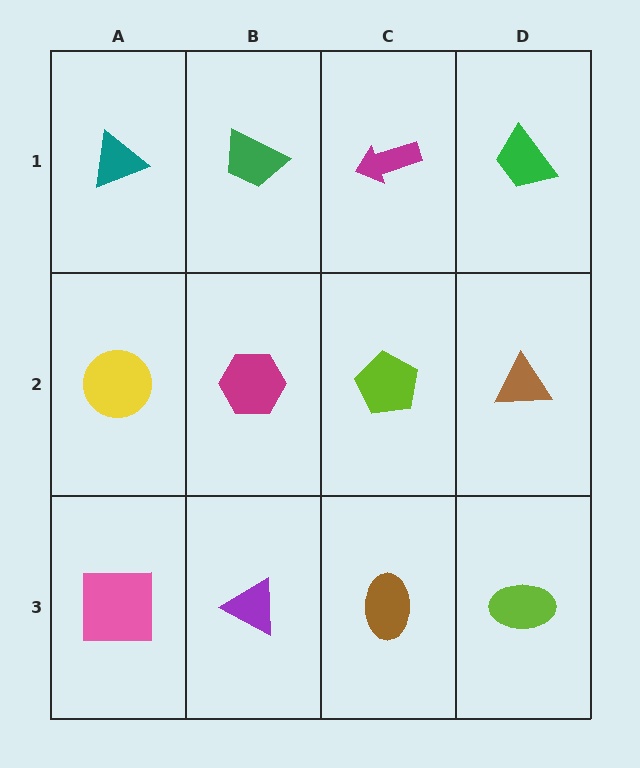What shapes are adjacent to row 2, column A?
A teal triangle (row 1, column A), a pink square (row 3, column A), a magenta hexagon (row 2, column B).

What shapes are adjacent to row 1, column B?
A magenta hexagon (row 2, column B), a teal triangle (row 1, column A), a magenta arrow (row 1, column C).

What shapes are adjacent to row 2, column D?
A green trapezoid (row 1, column D), a lime ellipse (row 3, column D), a lime pentagon (row 2, column C).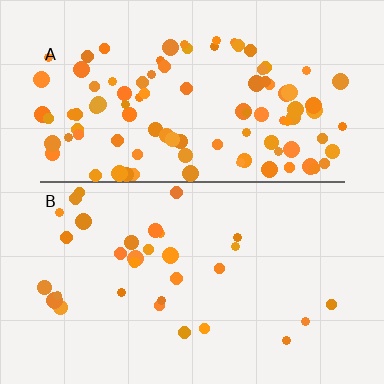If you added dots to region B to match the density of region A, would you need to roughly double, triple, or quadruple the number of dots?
Approximately triple.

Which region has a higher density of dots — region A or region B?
A (the top).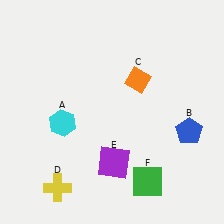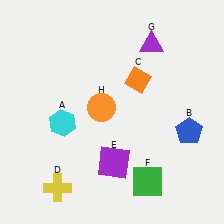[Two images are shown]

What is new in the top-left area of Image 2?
An orange circle (H) was added in the top-left area of Image 2.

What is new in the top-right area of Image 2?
A purple triangle (G) was added in the top-right area of Image 2.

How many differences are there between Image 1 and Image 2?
There are 2 differences between the two images.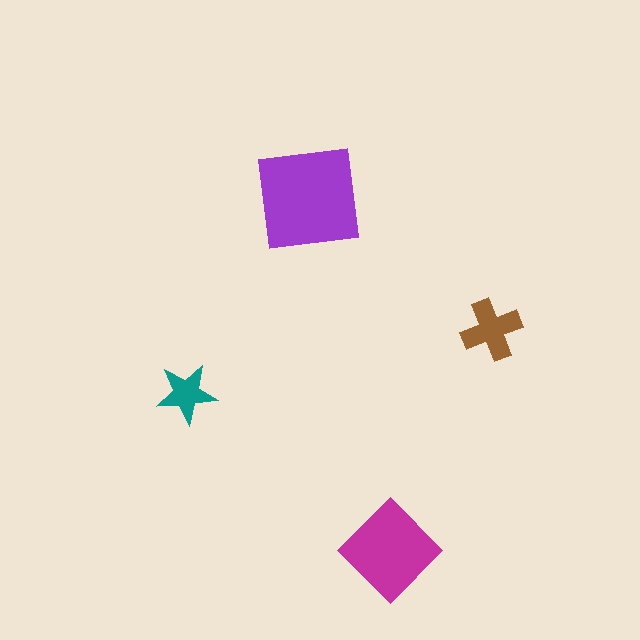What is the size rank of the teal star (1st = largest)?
4th.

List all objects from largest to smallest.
The purple square, the magenta diamond, the brown cross, the teal star.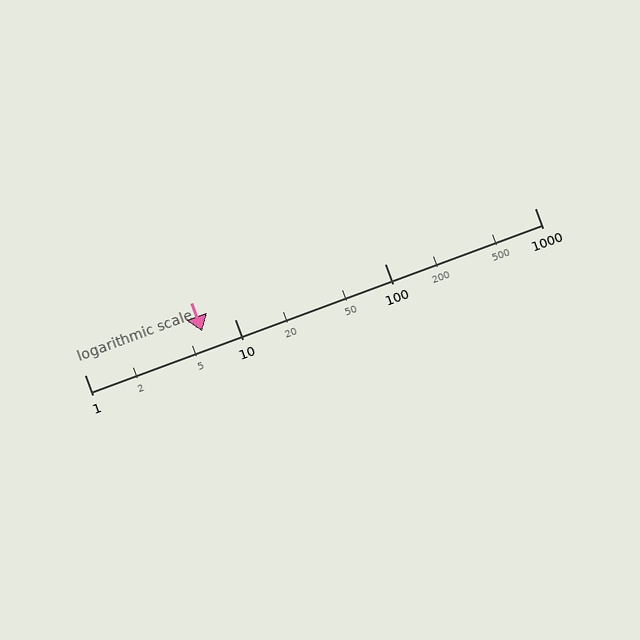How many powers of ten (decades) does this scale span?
The scale spans 3 decades, from 1 to 1000.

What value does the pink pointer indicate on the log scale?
The pointer indicates approximately 6.1.